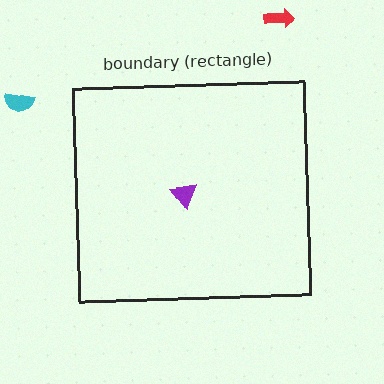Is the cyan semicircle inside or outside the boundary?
Outside.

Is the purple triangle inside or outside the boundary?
Inside.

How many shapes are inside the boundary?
1 inside, 2 outside.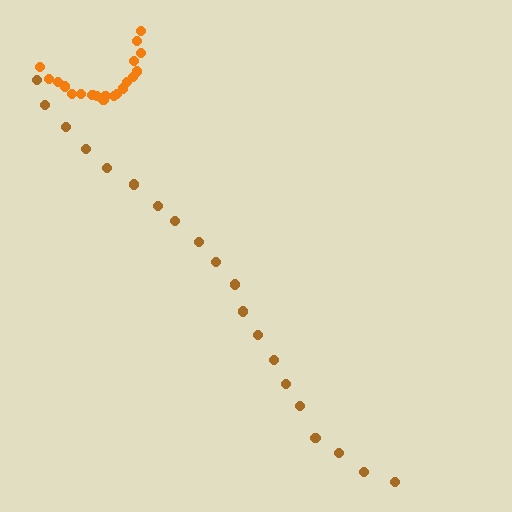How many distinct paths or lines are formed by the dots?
There are 2 distinct paths.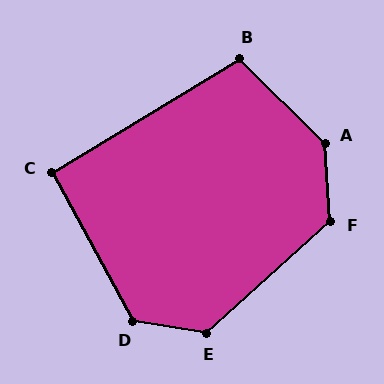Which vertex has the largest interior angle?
A, at approximately 139 degrees.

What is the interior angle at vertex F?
Approximately 128 degrees (obtuse).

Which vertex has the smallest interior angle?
C, at approximately 92 degrees.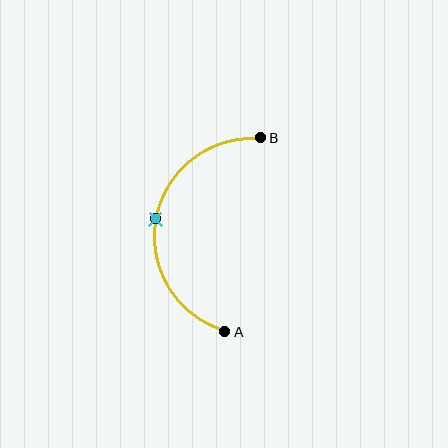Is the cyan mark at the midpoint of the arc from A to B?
Yes. The cyan mark lies on the arc at equal arc-length from both A and B — it is the arc midpoint.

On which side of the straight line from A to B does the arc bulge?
The arc bulges to the left of the straight line connecting A and B.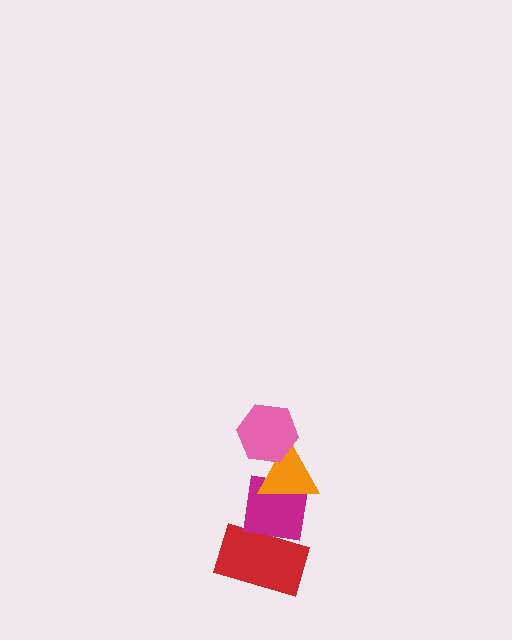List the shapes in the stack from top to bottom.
From top to bottom: the pink hexagon, the orange triangle, the magenta square, the red rectangle.